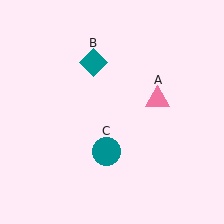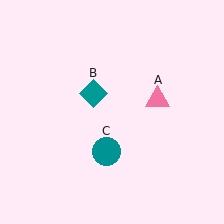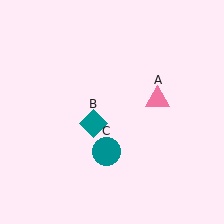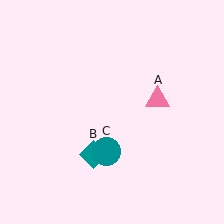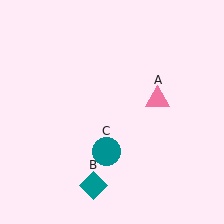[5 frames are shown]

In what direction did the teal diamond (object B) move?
The teal diamond (object B) moved down.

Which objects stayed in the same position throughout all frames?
Pink triangle (object A) and teal circle (object C) remained stationary.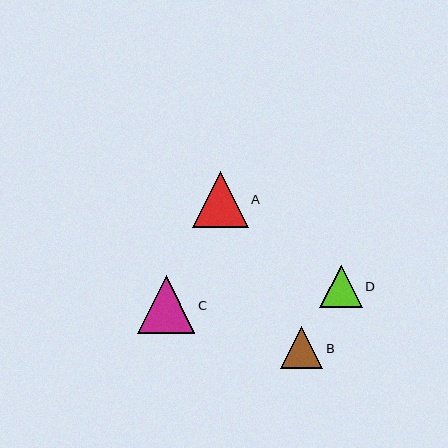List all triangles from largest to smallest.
From largest to smallest: C, A, D, B.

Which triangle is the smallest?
Triangle B is the smallest with a size of approximately 42 pixels.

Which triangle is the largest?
Triangle C is the largest with a size of approximately 58 pixels.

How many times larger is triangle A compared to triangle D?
Triangle A is approximately 1.3 times the size of triangle D.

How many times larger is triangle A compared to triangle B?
Triangle A is approximately 1.3 times the size of triangle B.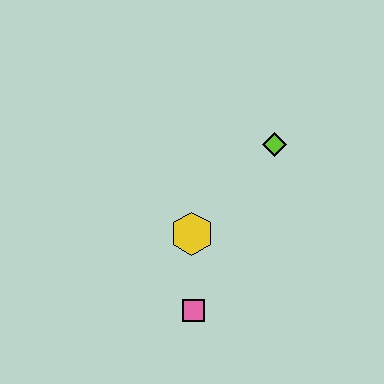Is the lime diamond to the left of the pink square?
No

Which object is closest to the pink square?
The yellow hexagon is closest to the pink square.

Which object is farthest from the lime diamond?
The pink square is farthest from the lime diamond.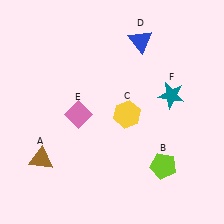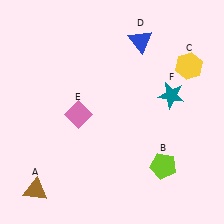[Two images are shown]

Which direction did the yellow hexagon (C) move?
The yellow hexagon (C) moved right.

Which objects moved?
The objects that moved are: the brown triangle (A), the yellow hexagon (C).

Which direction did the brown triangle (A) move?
The brown triangle (A) moved down.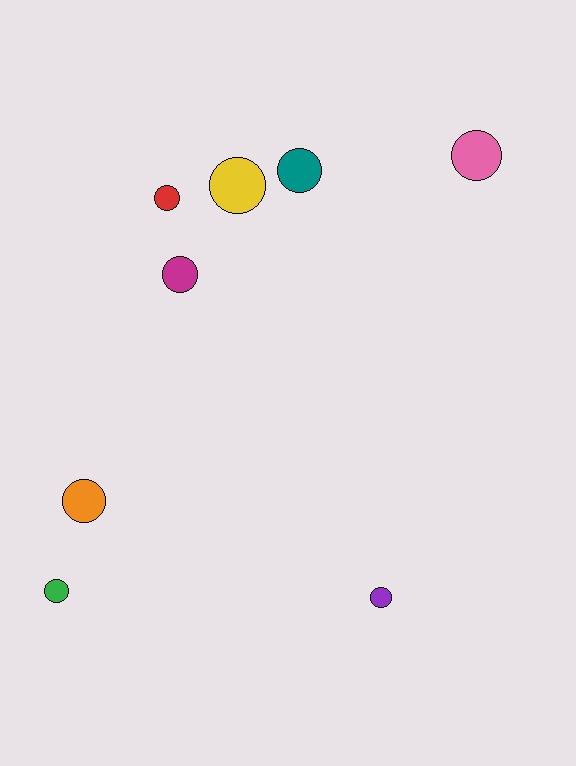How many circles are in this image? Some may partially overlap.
There are 8 circles.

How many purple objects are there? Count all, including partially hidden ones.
There is 1 purple object.